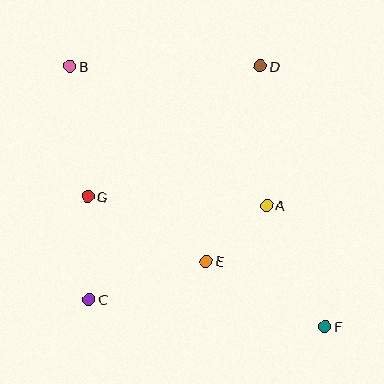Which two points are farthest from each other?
Points B and F are farthest from each other.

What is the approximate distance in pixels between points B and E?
The distance between B and E is approximately 238 pixels.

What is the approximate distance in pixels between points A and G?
The distance between A and G is approximately 179 pixels.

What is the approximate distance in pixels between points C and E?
The distance between C and E is approximately 123 pixels.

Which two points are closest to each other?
Points A and E are closest to each other.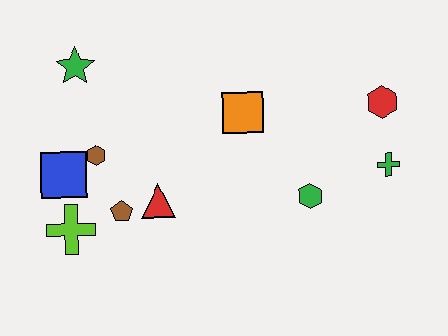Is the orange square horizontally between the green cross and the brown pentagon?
Yes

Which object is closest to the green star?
The brown hexagon is closest to the green star.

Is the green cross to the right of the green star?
Yes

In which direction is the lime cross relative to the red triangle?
The lime cross is to the left of the red triangle.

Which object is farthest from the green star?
The green cross is farthest from the green star.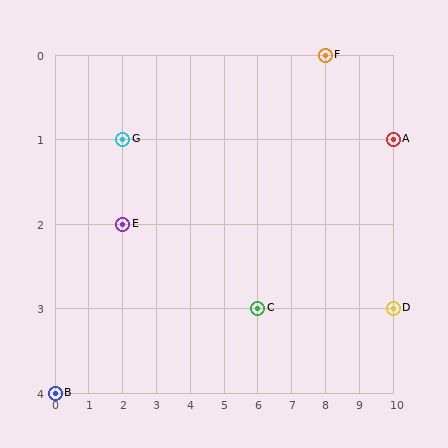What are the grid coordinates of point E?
Point E is at grid coordinates (2, 2).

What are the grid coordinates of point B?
Point B is at grid coordinates (0, 4).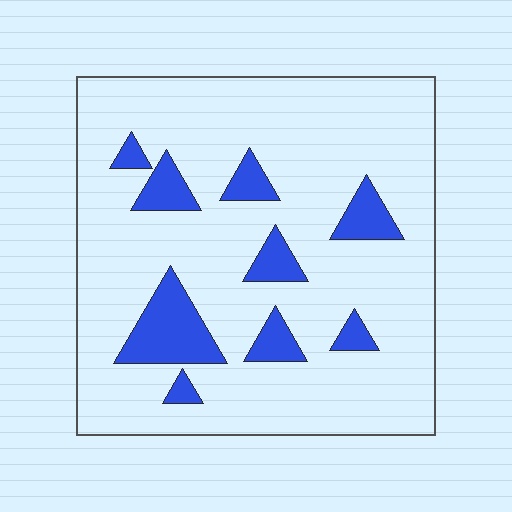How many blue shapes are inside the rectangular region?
9.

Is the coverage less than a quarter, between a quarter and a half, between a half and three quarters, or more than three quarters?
Less than a quarter.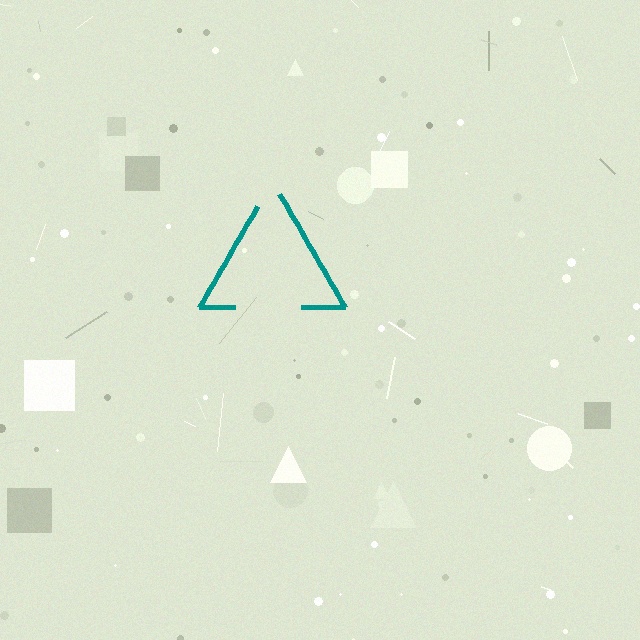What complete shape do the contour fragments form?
The contour fragments form a triangle.